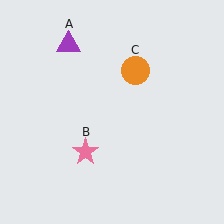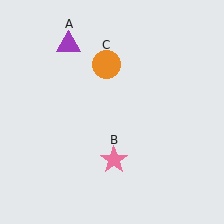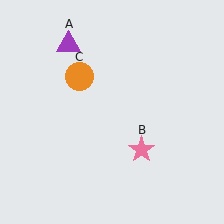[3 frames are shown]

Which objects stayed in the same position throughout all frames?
Purple triangle (object A) remained stationary.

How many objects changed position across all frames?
2 objects changed position: pink star (object B), orange circle (object C).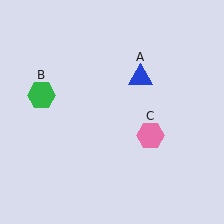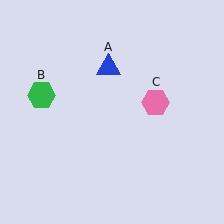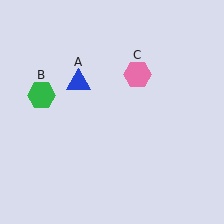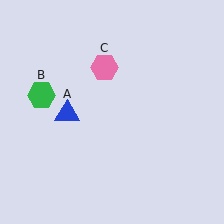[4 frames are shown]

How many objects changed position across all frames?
2 objects changed position: blue triangle (object A), pink hexagon (object C).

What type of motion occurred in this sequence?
The blue triangle (object A), pink hexagon (object C) rotated counterclockwise around the center of the scene.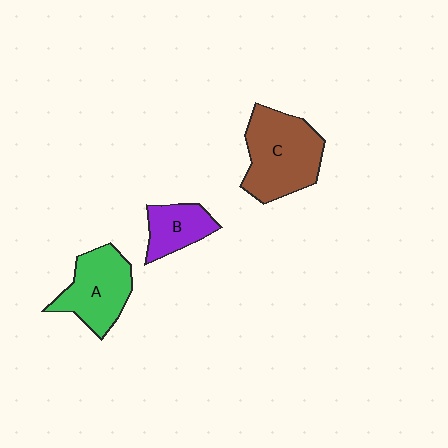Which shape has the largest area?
Shape C (brown).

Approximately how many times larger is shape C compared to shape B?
Approximately 2.0 times.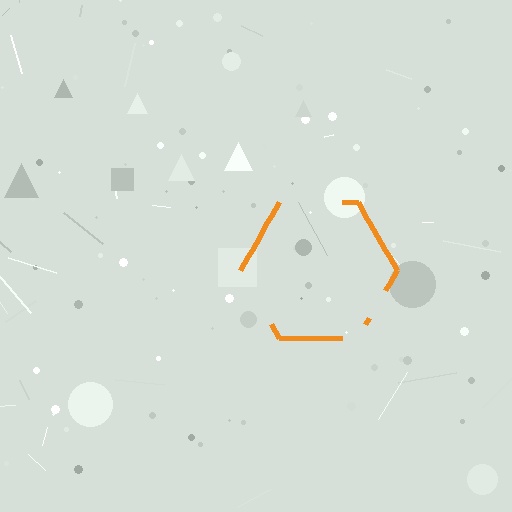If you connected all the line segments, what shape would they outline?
They would outline a hexagon.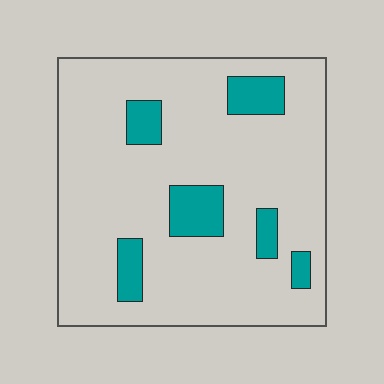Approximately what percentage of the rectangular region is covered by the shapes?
Approximately 15%.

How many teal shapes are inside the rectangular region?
6.